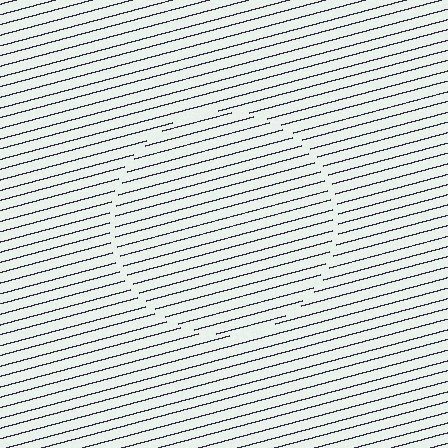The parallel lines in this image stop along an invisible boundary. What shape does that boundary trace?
An illusory circle. The interior of the shape contains the same grating, shifted by half a period — the contour is defined by the phase discontinuity where line-ends from the inner and outer gratings abut.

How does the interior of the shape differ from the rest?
The interior of the shape contains the same grating, shifted by half a period — the contour is defined by the phase discontinuity where line-ends from the inner and outer gratings abut.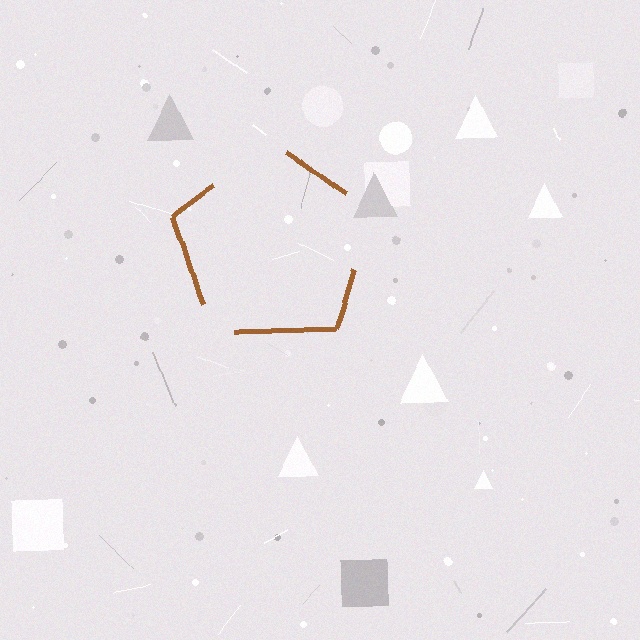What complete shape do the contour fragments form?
The contour fragments form a pentagon.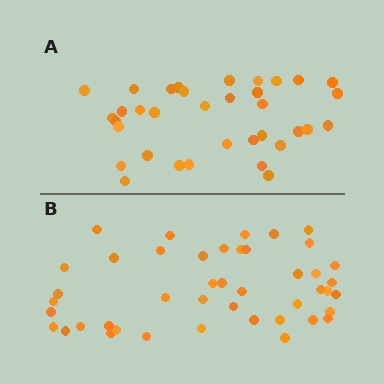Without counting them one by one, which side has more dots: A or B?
Region B (the bottom region) has more dots.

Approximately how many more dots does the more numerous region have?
Region B has roughly 8 or so more dots than region A.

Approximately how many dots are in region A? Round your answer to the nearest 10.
About 40 dots. (The exact count is 35, which rounds to 40.)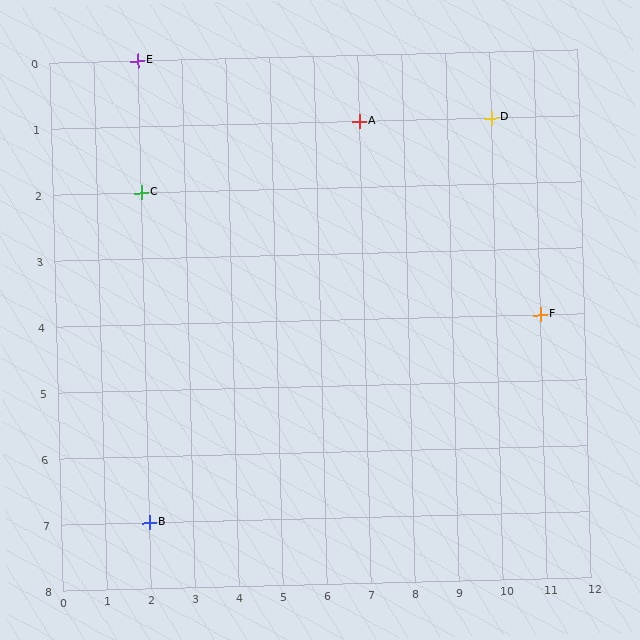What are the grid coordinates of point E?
Point E is at grid coordinates (2, 0).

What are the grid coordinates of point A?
Point A is at grid coordinates (7, 1).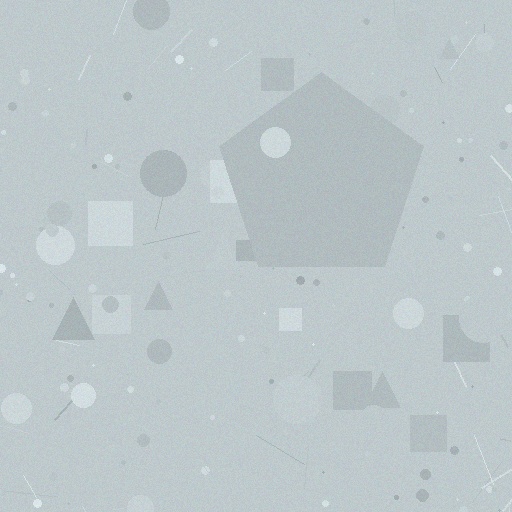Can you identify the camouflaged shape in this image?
The camouflaged shape is a pentagon.